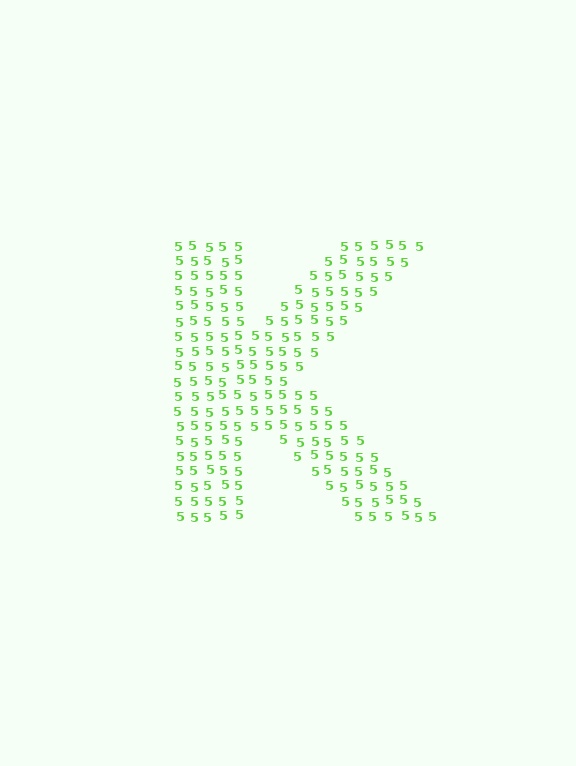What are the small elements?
The small elements are digit 5's.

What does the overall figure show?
The overall figure shows the letter K.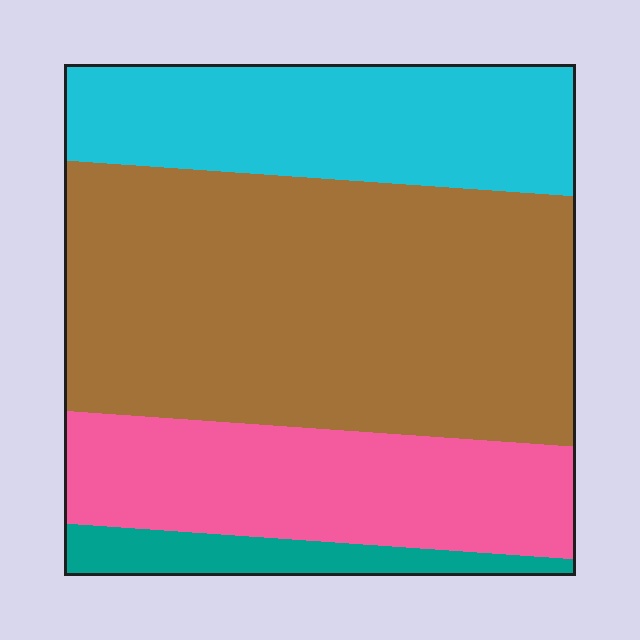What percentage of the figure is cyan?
Cyan takes up about one fifth (1/5) of the figure.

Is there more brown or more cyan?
Brown.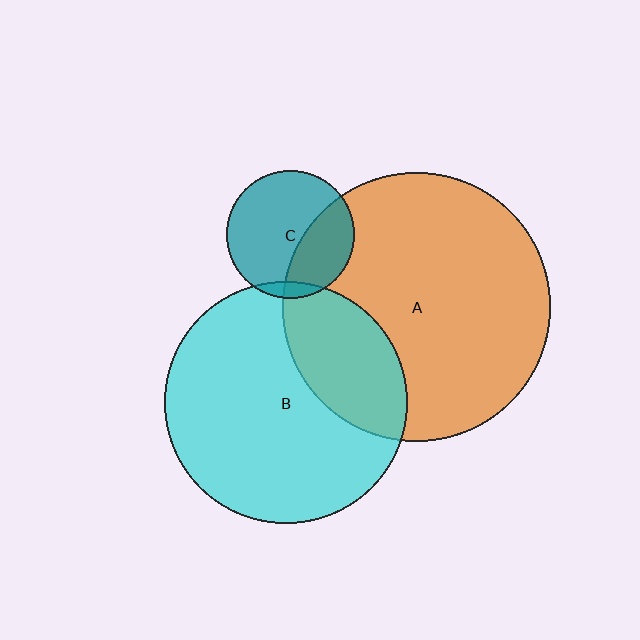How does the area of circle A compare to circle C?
Approximately 4.4 times.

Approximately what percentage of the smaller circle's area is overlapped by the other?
Approximately 35%.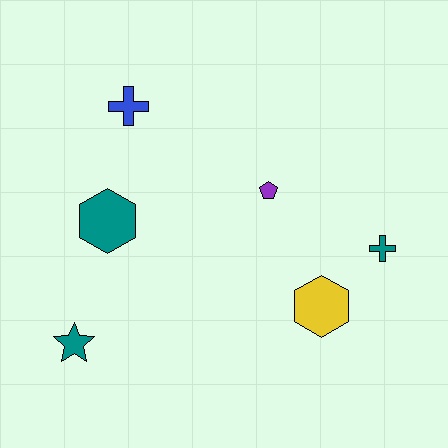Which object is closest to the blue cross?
The teal hexagon is closest to the blue cross.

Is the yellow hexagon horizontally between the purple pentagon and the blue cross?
No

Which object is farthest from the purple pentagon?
The teal star is farthest from the purple pentagon.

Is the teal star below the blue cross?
Yes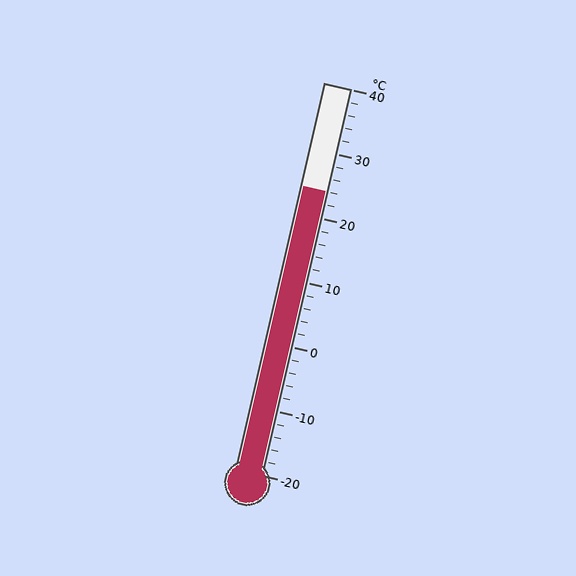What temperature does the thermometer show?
The thermometer shows approximately 24°C.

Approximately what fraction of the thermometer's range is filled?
The thermometer is filled to approximately 75% of its range.